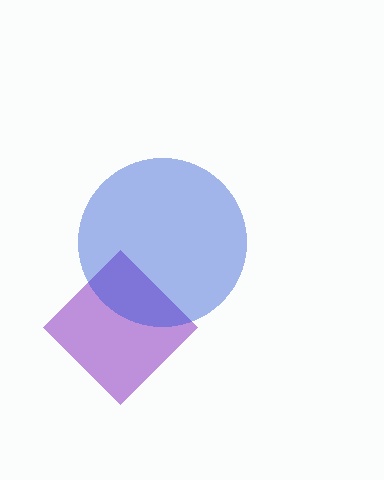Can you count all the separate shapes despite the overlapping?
Yes, there are 2 separate shapes.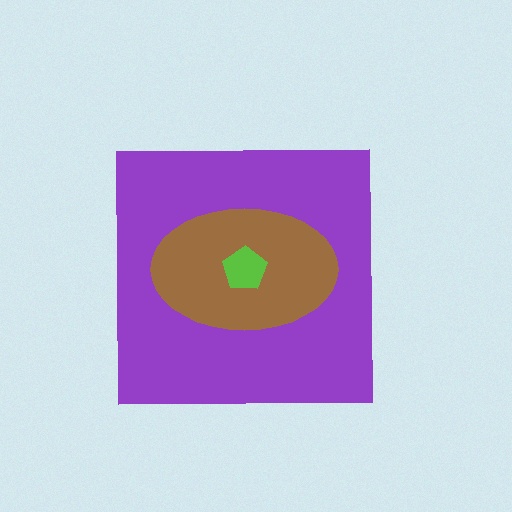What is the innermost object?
The lime pentagon.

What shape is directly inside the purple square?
The brown ellipse.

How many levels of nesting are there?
3.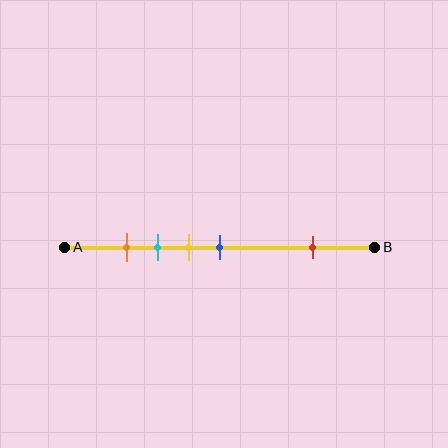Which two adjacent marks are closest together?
The orange and cyan marks are the closest adjacent pair.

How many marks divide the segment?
There are 5 marks dividing the segment.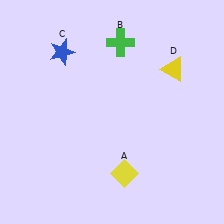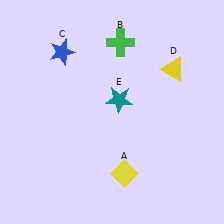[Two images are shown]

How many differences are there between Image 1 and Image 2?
There is 1 difference between the two images.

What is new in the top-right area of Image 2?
A teal star (E) was added in the top-right area of Image 2.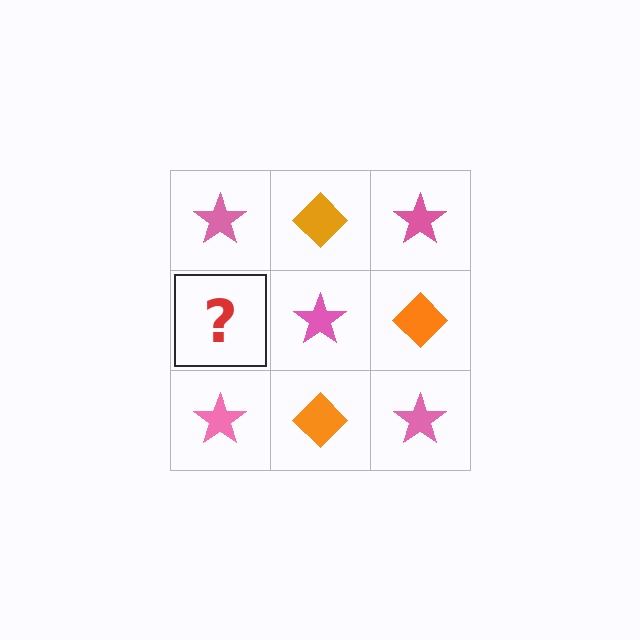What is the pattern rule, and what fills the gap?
The rule is that it alternates pink star and orange diamond in a checkerboard pattern. The gap should be filled with an orange diamond.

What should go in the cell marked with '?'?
The missing cell should contain an orange diamond.